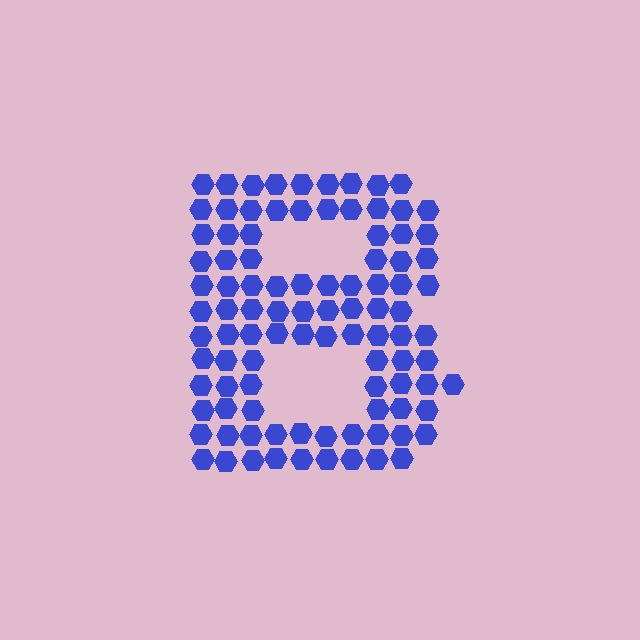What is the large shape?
The large shape is the letter B.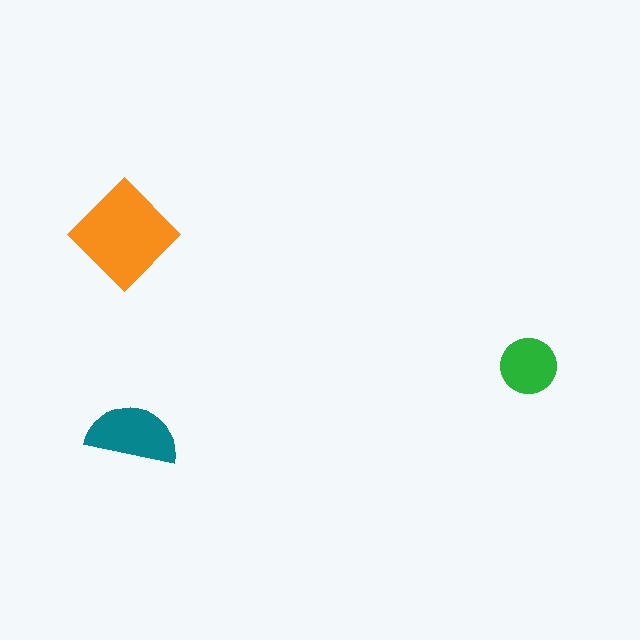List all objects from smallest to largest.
The green circle, the teal semicircle, the orange diamond.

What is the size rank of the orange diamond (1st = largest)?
1st.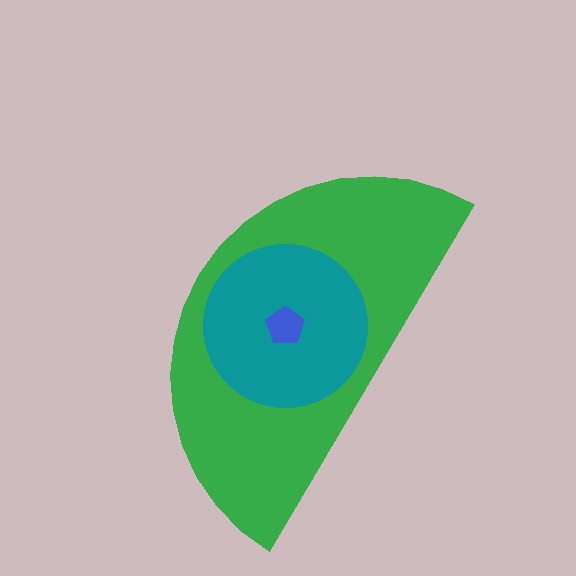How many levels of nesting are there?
3.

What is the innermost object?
The blue pentagon.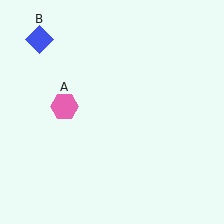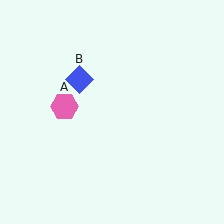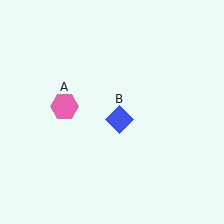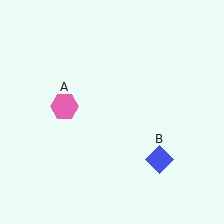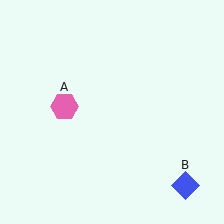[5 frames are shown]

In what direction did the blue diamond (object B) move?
The blue diamond (object B) moved down and to the right.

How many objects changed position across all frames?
1 object changed position: blue diamond (object B).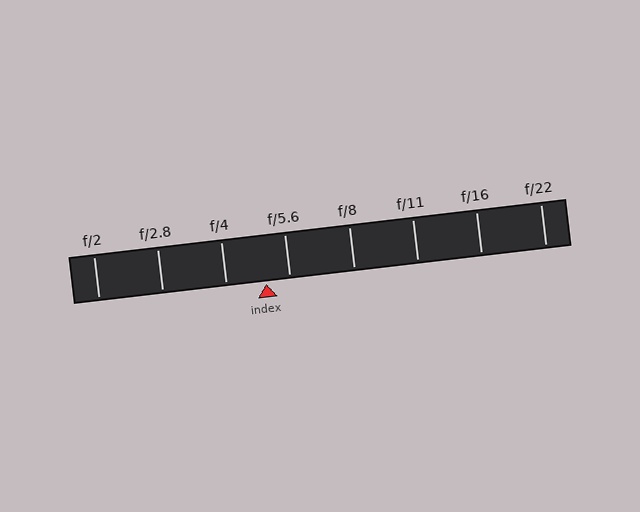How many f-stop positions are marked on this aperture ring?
There are 8 f-stop positions marked.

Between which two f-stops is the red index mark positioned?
The index mark is between f/4 and f/5.6.